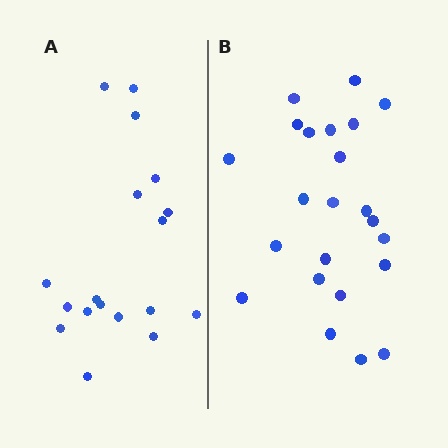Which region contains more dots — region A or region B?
Region B (the right region) has more dots.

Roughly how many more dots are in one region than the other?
Region B has about 5 more dots than region A.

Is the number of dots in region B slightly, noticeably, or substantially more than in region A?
Region B has noticeably more, but not dramatically so. The ratio is roughly 1.3 to 1.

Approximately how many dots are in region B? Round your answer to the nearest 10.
About 20 dots. (The exact count is 23, which rounds to 20.)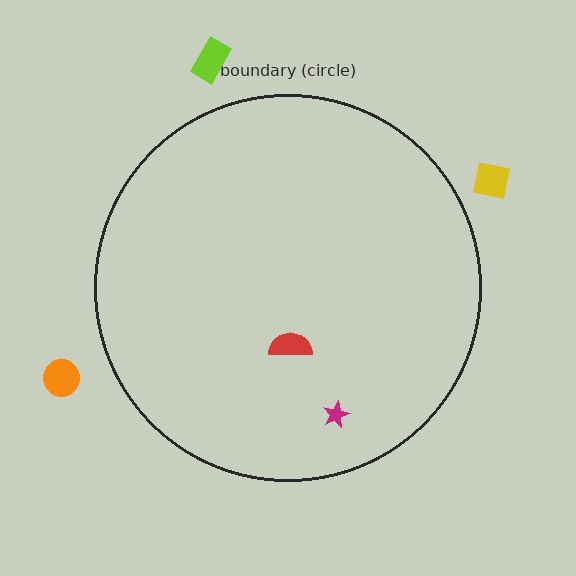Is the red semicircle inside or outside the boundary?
Inside.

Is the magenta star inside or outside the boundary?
Inside.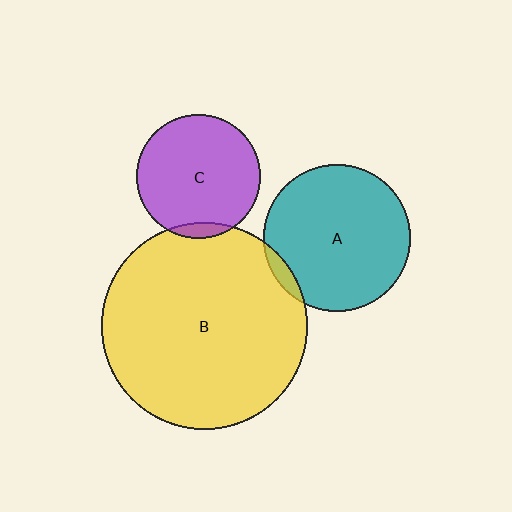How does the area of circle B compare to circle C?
Approximately 2.8 times.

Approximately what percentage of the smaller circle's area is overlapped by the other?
Approximately 5%.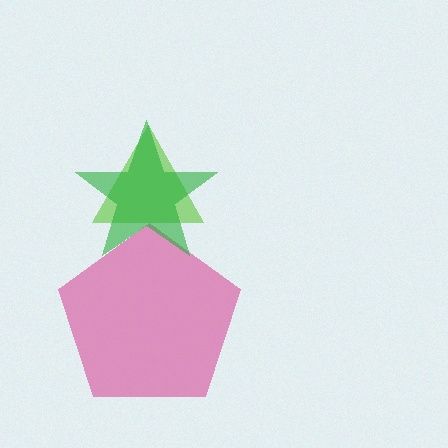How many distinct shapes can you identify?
There are 3 distinct shapes: a lime triangle, a pink pentagon, a green star.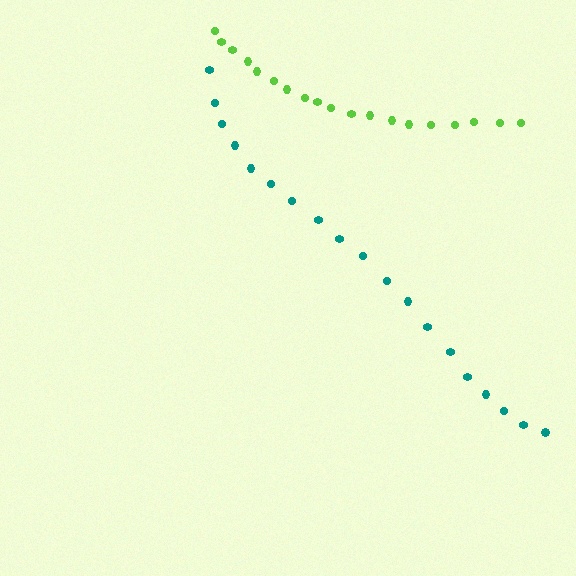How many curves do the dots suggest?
There are 2 distinct paths.